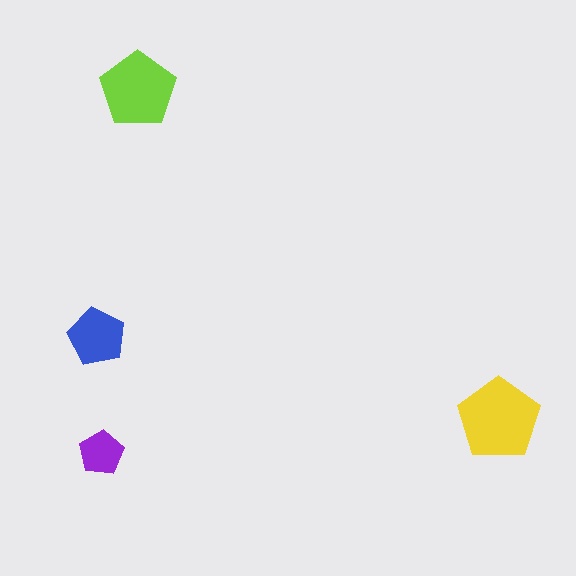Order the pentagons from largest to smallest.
the yellow one, the lime one, the blue one, the purple one.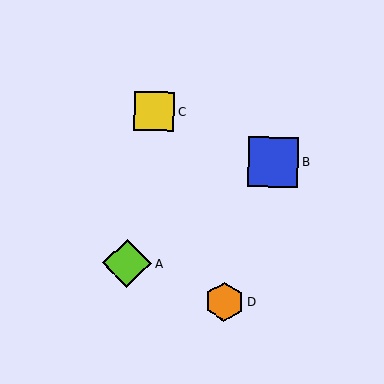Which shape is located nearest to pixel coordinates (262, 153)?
The blue square (labeled B) at (273, 162) is nearest to that location.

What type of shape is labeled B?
Shape B is a blue square.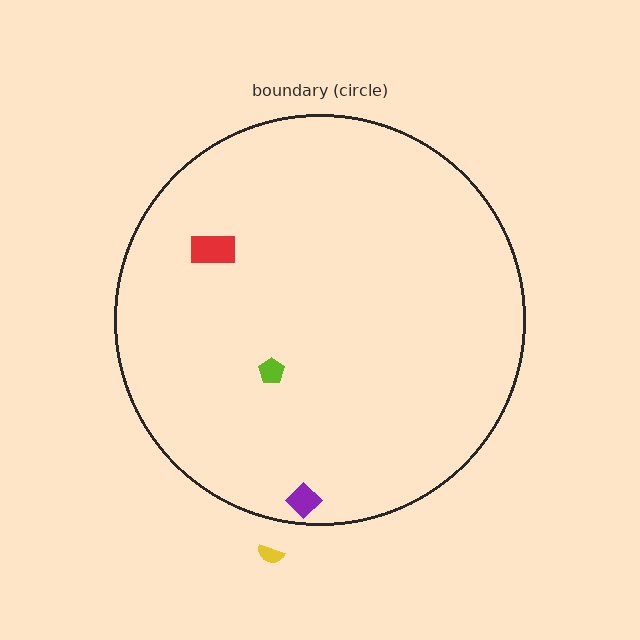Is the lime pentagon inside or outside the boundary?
Inside.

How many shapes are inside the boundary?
3 inside, 1 outside.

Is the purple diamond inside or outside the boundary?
Inside.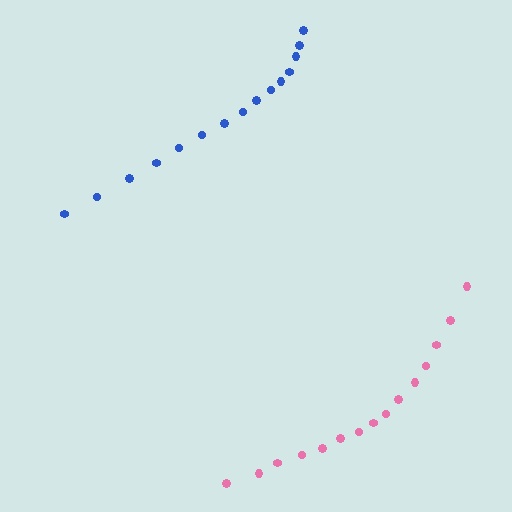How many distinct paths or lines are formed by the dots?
There are 2 distinct paths.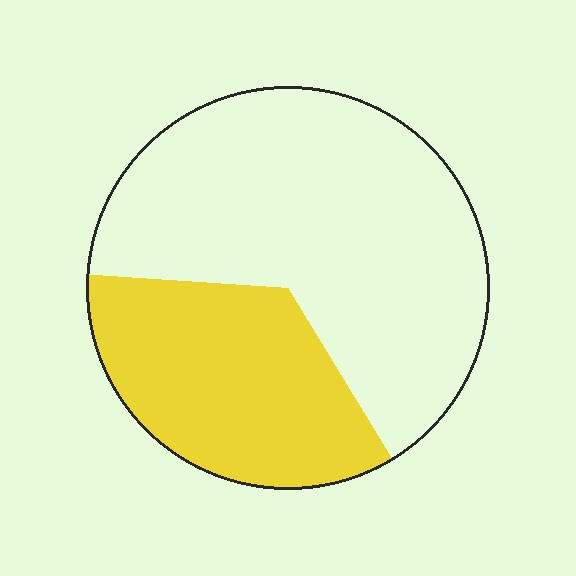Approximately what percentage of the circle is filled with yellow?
Approximately 35%.